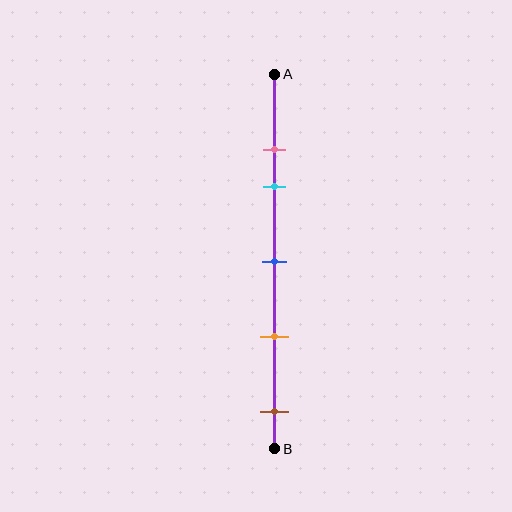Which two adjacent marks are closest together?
The pink and cyan marks are the closest adjacent pair.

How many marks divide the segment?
There are 5 marks dividing the segment.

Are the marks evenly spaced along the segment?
No, the marks are not evenly spaced.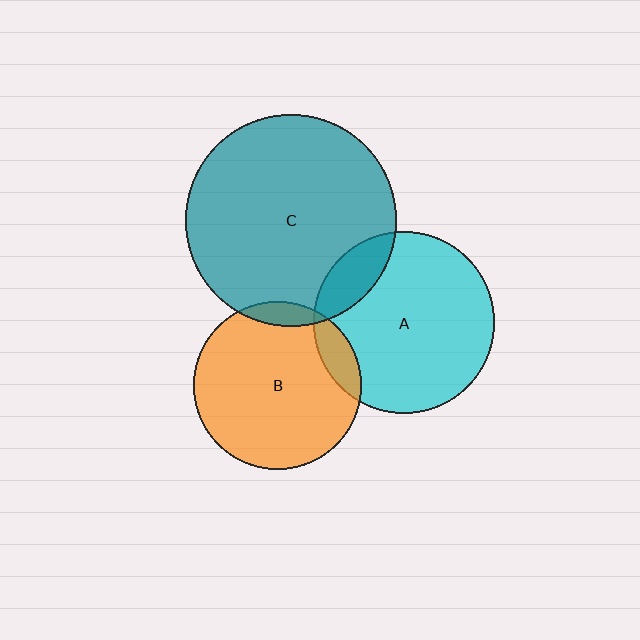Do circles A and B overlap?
Yes.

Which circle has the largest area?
Circle C (teal).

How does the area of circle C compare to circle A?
Approximately 1.4 times.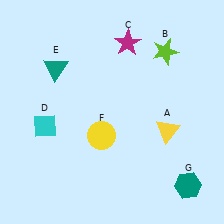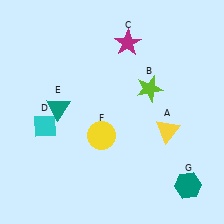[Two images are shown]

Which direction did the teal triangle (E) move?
The teal triangle (E) moved down.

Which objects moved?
The objects that moved are: the lime star (B), the teal triangle (E).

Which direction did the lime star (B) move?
The lime star (B) moved down.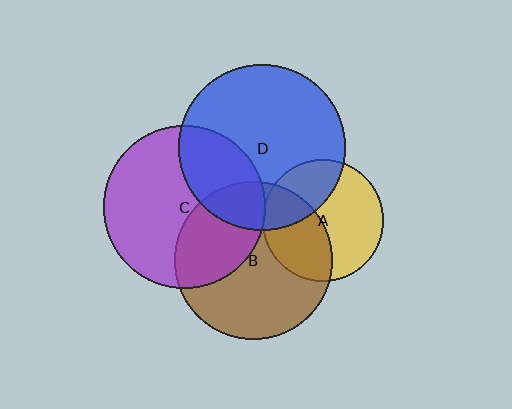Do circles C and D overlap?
Yes.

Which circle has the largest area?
Circle D (blue).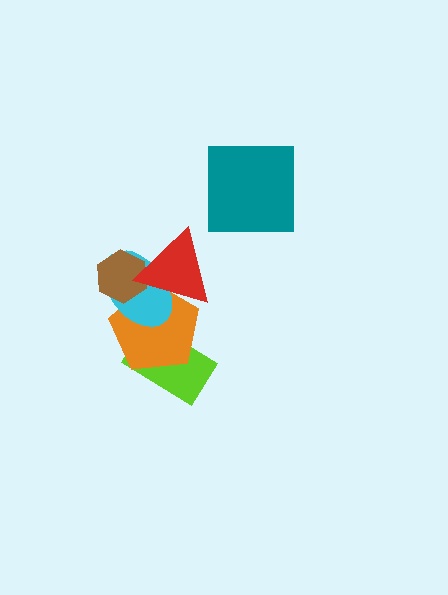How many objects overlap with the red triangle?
3 objects overlap with the red triangle.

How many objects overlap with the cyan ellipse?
3 objects overlap with the cyan ellipse.